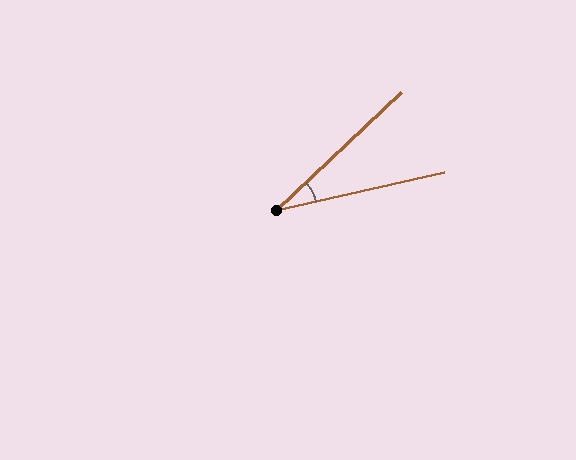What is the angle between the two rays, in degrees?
Approximately 30 degrees.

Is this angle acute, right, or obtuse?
It is acute.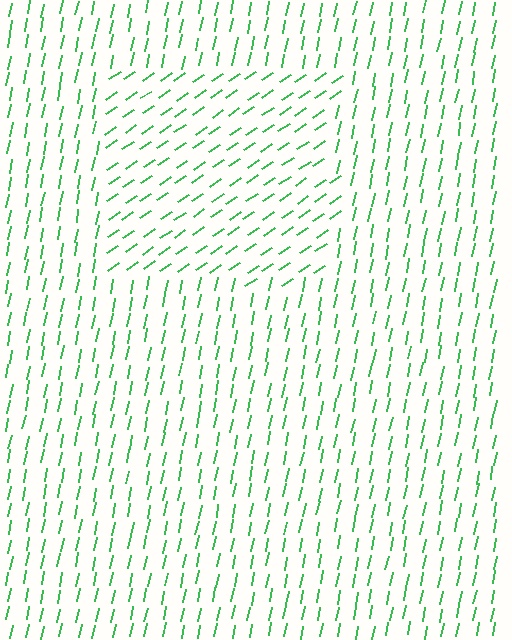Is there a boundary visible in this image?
Yes, there is a texture boundary formed by a change in line orientation.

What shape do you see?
I see a rectangle.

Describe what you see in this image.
The image is filled with small green line segments. A rectangle region in the image has lines oriented differently from the surrounding lines, creating a visible texture boundary.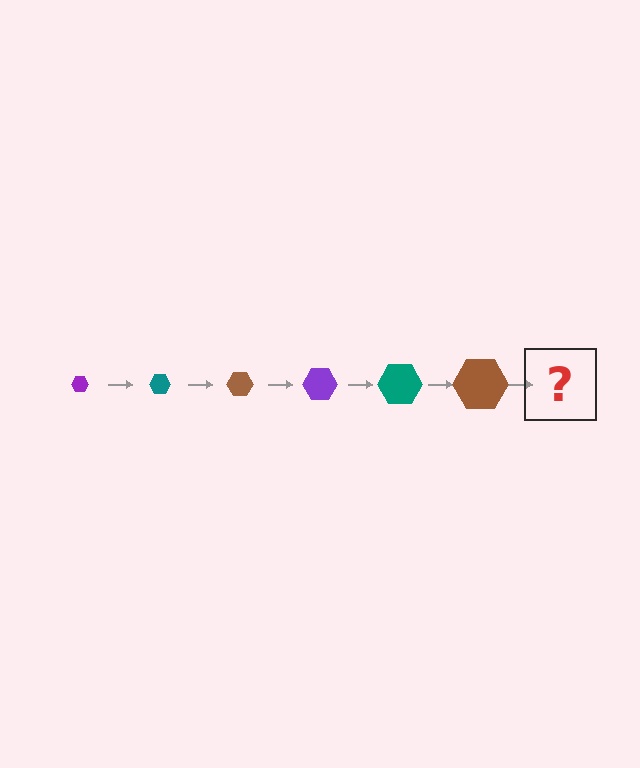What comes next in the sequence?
The next element should be a purple hexagon, larger than the previous one.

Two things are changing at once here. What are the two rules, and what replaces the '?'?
The two rules are that the hexagon grows larger each step and the color cycles through purple, teal, and brown. The '?' should be a purple hexagon, larger than the previous one.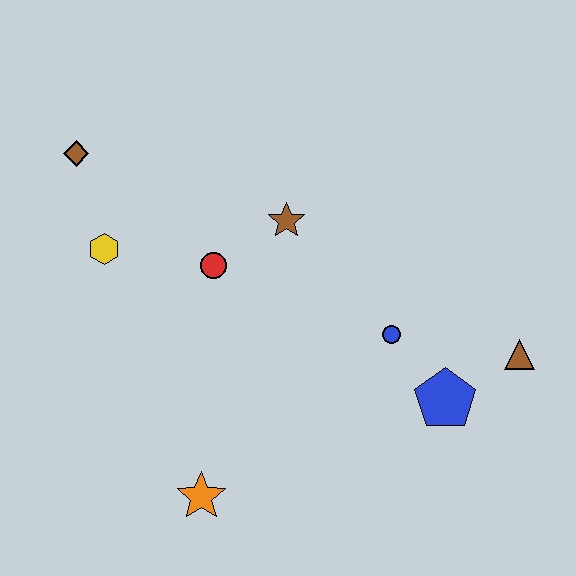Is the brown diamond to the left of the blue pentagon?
Yes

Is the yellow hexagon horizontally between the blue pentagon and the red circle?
No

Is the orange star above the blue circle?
No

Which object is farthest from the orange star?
The brown diamond is farthest from the orange star.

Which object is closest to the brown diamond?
The yellow hexagon is closest to the brown diamond.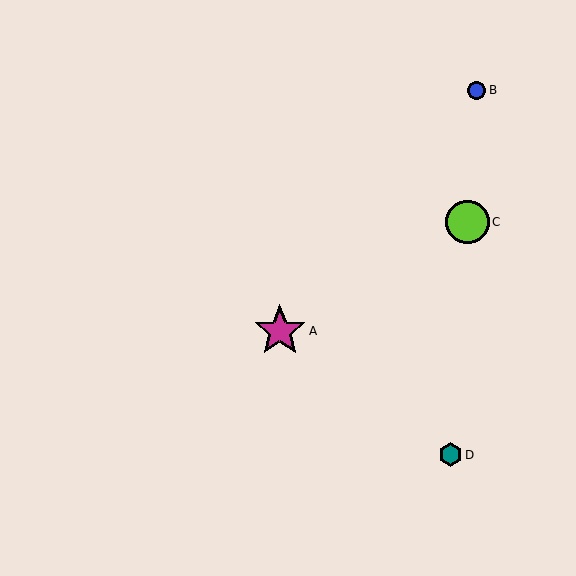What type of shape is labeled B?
Shape B is a blue circle.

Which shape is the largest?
The magenta star (labeled A) is the largest.